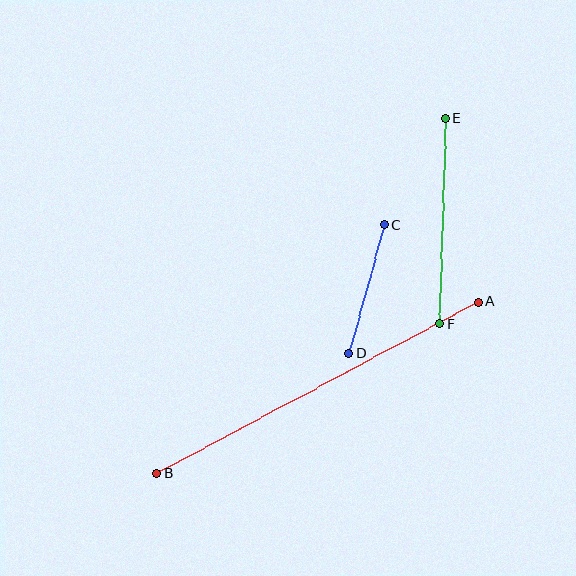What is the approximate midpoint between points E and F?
The midpoint is at approximately (442, 221) pixels.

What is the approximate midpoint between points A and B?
The midpoint is at approximately (318, 388) pixels.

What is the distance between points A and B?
The distance is approximately 365 pixels.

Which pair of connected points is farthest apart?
Points A and B are farthest apart.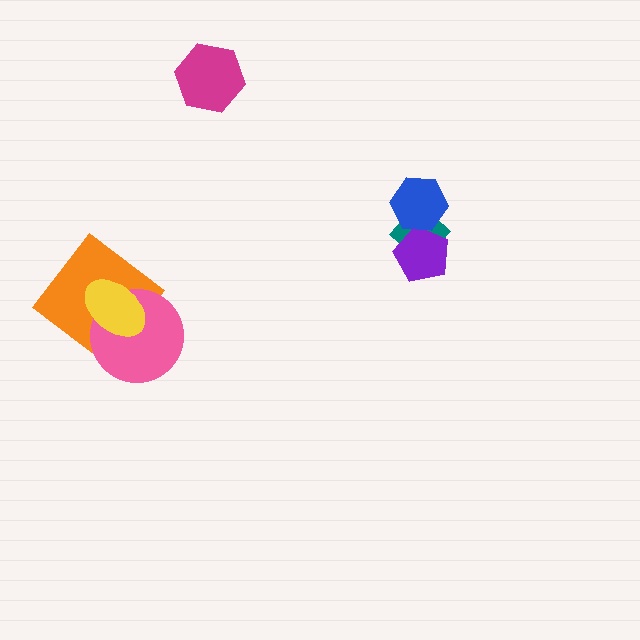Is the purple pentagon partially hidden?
Yes, it is partially covered by another shape.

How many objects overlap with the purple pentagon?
2 objects overlap with the purple pentagon.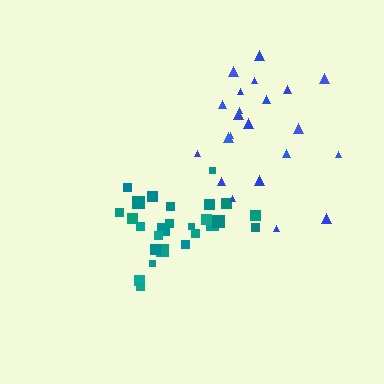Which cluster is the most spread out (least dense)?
Blue.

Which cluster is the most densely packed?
Teal.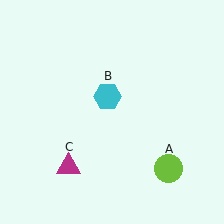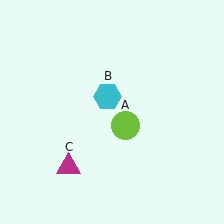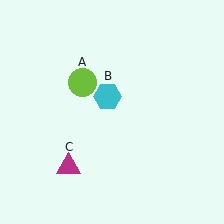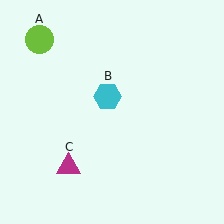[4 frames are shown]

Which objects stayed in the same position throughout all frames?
Cyan hexagon (object B) and magenta triangle (object C) remained stationary.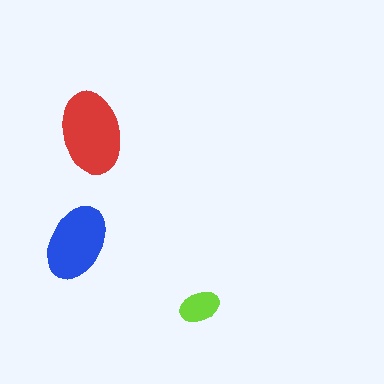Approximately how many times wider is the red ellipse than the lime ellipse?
About 2 times wider.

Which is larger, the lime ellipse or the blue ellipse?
The blue one.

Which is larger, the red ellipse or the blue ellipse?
The red one.